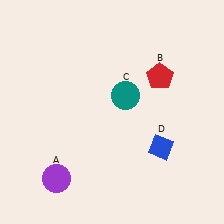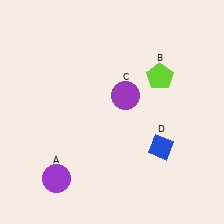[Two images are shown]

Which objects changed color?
B changed from red to lime. C changed from teal to purple.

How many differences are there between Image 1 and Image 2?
There are 2 differences between the two images.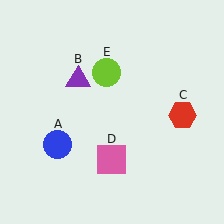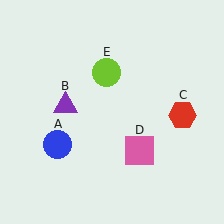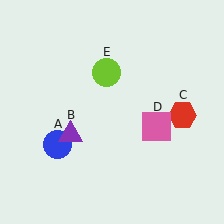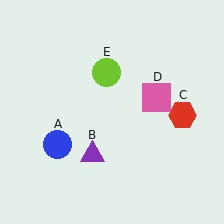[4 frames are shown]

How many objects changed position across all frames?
2 objects changed position: purple triangle (object B), pink square (object D).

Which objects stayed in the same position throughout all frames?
Blue circle (object A) and red hexagon (object C) and lime circle (object E) remained stationary.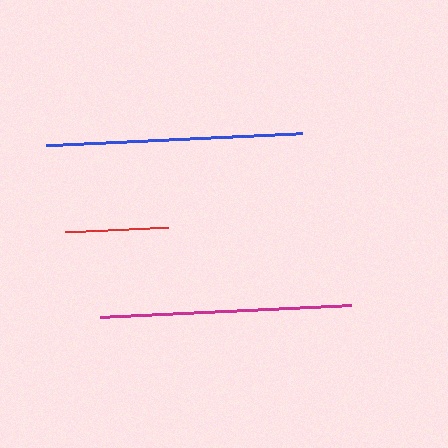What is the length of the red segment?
The red segment is approximately 102 pixels long.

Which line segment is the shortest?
The red line is the shortest at approximately 102 pixels.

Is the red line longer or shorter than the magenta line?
The magenta line is longer than the red line.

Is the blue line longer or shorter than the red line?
The blue line is longer than the red line.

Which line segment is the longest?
The blue line is the longest at approximately 256 pixels.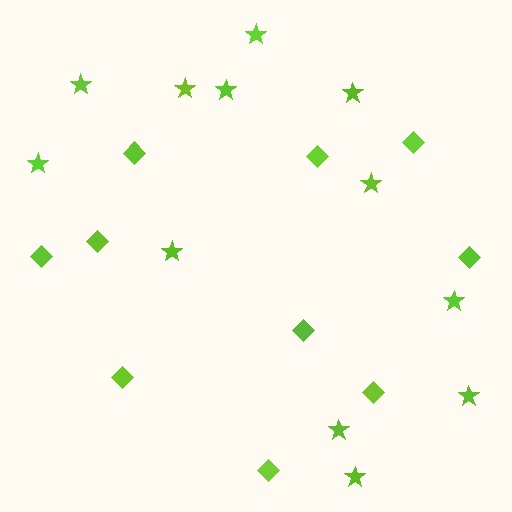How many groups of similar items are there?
There are 2 groups: one group of stars (12) and one group of diamonds (10).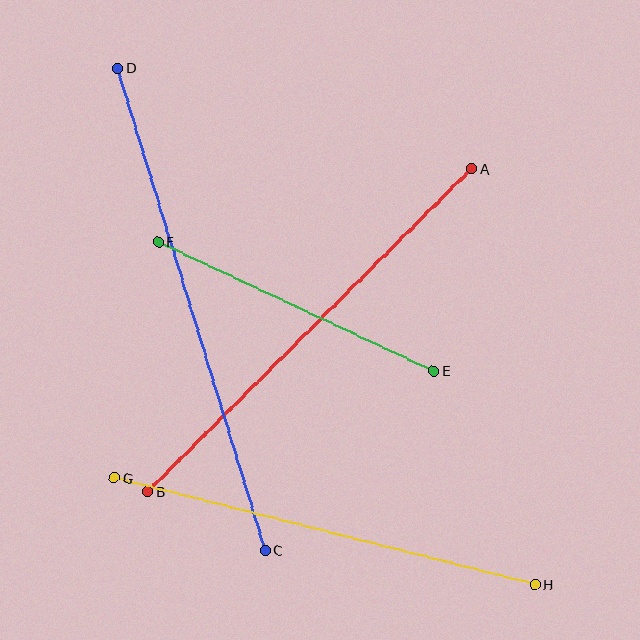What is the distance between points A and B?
The distance is approximately 458 pixels.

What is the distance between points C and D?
The distance is approximately 504 pixels.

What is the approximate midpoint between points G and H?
The midpoint is at approximately (324, 531) pixels.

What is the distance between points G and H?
The distance is approximately 434 pixels.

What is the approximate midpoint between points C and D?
The midpoint is at approximately (191, 309) pixels.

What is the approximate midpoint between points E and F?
The midpoint is at approximately (296, 306) pixels.